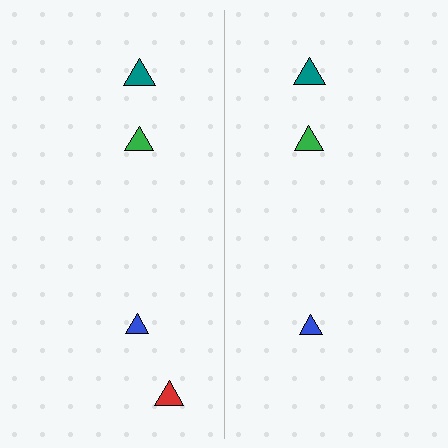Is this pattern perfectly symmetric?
No, the pattern is not perfectly symmetric. A red triangle is missing from the right side.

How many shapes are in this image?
There are 7 shapes in this image.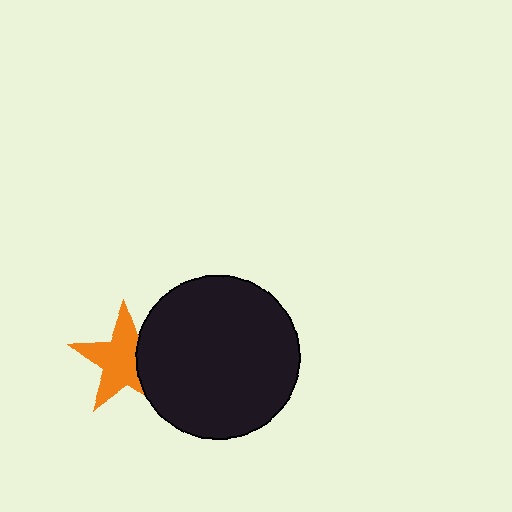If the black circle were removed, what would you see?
You would see the complete orange star.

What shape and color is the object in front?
The object in front is a black circle.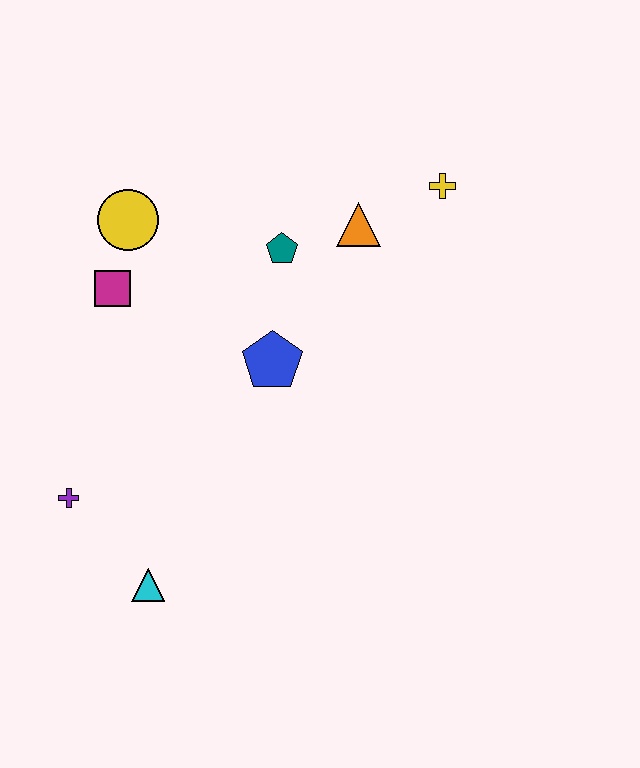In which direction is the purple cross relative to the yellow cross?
The purple cross is to the left of the yellow cross.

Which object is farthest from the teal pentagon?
The cyan triangle is farthest from the teal pentagon.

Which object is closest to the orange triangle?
The teal pentagon is closest to the orange triangle.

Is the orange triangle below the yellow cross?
Yes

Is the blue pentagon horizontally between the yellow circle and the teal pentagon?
Yes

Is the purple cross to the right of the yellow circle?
No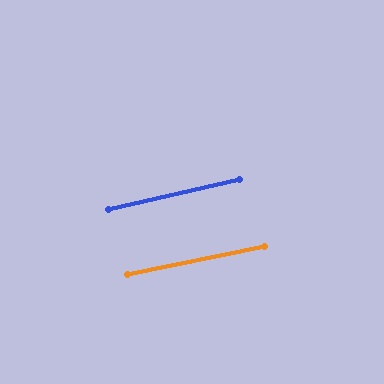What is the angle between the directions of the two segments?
Approximately 1 degree.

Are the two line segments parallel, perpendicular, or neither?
Parallel — their directions differ by only 1.2°.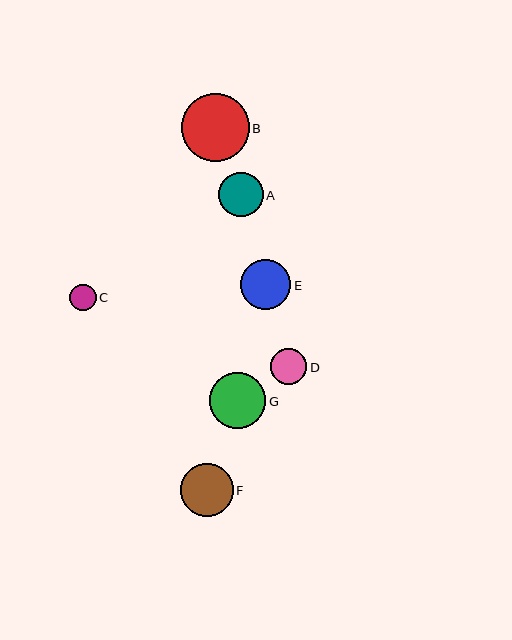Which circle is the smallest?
Circle C is the smallest with a size of approximately 26 pixels.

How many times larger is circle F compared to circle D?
Circle F is approximately 1.5 times the size of circle D.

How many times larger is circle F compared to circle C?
Circle F is approximately 2.0 times the size of circle C.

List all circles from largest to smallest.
From largest to smallest: B, G, F, E, A, D, C.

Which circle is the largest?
Circle B is the largest with a size of approximately 68 pixels.